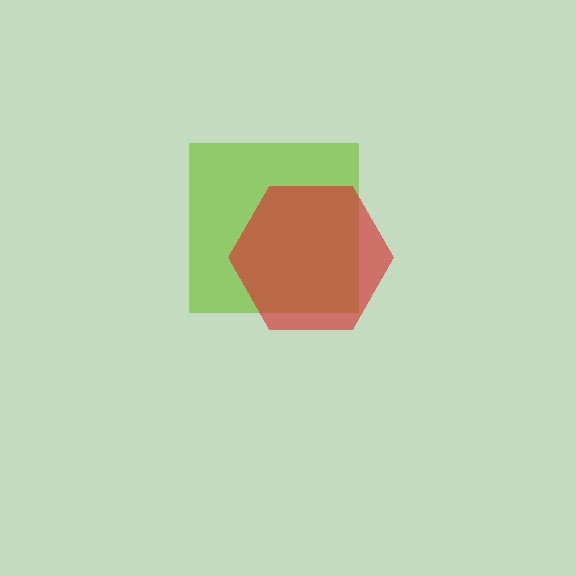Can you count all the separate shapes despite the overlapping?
Yes, there are 2 separate shapes.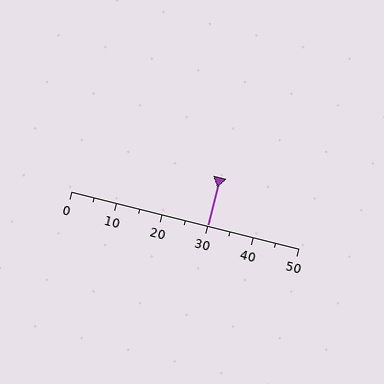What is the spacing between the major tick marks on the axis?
The major ticks are spaced 10 apart.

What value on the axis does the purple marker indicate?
The marker indicates approximately 30.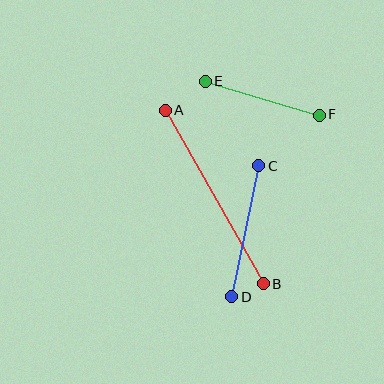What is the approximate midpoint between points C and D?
The midpoint is at approximately (245, 231) pixels.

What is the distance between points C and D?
The distance is approximately 134 pixels.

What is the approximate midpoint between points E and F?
The midpoint is at approximately (262, 98) pixels.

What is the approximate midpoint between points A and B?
The midpoint is at approximately (214, 197) pixels.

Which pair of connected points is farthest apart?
Points A and B are farthest apart.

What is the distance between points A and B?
The distance is approximately 199 pixels.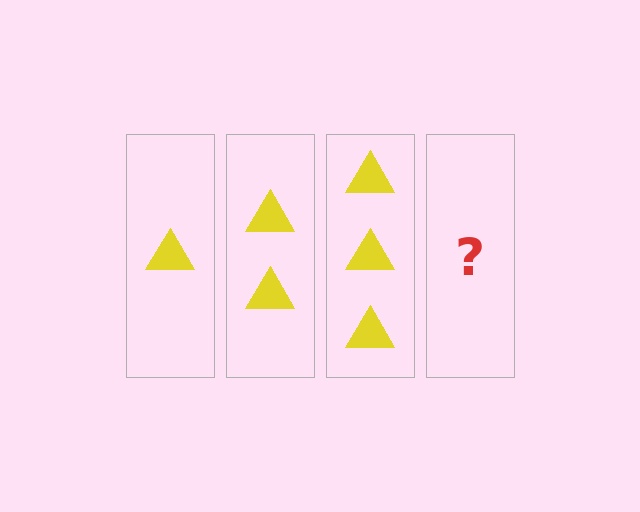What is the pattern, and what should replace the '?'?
The pattern is that each step adds one more triangle. The '?' should be 4 triangles.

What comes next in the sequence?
The next element should be 4 triangles.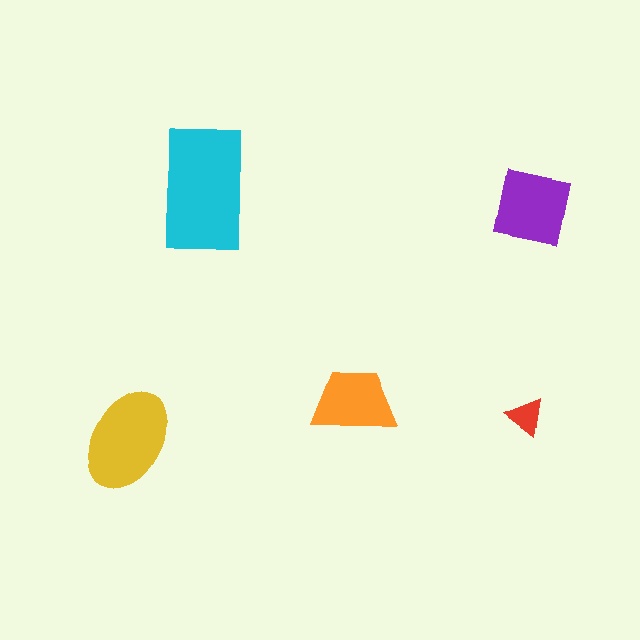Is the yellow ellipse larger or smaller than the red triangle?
Larger.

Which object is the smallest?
The red triangle.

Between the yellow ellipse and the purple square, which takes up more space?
The yellow ellipse.